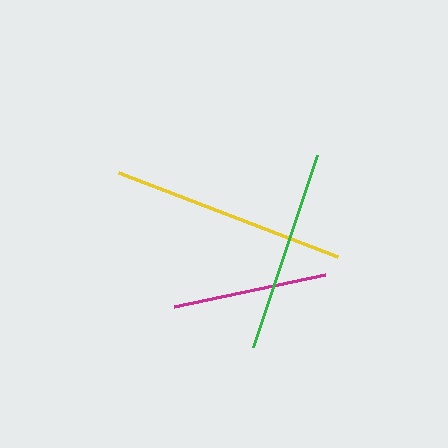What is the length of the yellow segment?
The yellow segment is approximately 234 pixels long.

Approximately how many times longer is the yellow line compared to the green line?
The yellow line is approximately 1.2 times the length of the green line.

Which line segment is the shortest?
The magenta line is the shortest at approximately 155 pixels.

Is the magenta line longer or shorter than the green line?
The green line is longer than the magenta line.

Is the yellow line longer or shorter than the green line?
The yellow line is longer than the green line.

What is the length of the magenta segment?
The magenta segment is approximately 155 pixels long.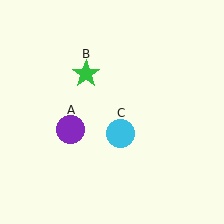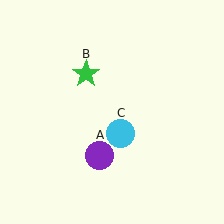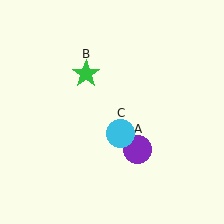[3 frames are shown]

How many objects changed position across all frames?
1 object changed position: purple circle (object A).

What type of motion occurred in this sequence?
The purple circle (object A) rotated counterclockwise around the center of the scene.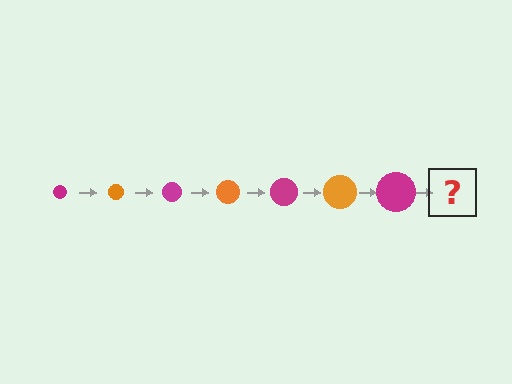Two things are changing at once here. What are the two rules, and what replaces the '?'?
The two rules are that the circle grows larger each step and the color cycles through magenta and orange. The '?' should be an orange circle, larger than the previous one.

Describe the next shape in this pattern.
It should be an orange circle, larger than the previous one.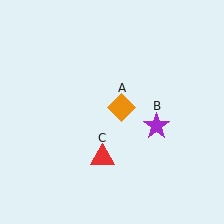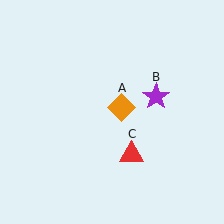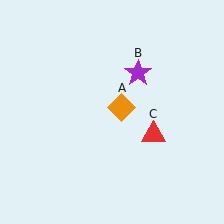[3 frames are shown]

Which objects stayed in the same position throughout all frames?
Orange diamond (object A) remained stationary.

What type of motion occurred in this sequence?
The purple star (object B), red triangle (object C) rotated counterclockwise around the center of the scene.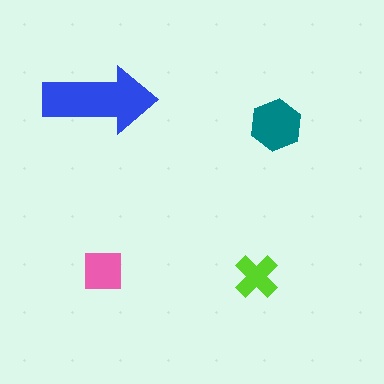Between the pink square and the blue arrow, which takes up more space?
The blue arrow.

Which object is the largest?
The blue arrow.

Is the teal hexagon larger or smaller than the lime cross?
Larger.